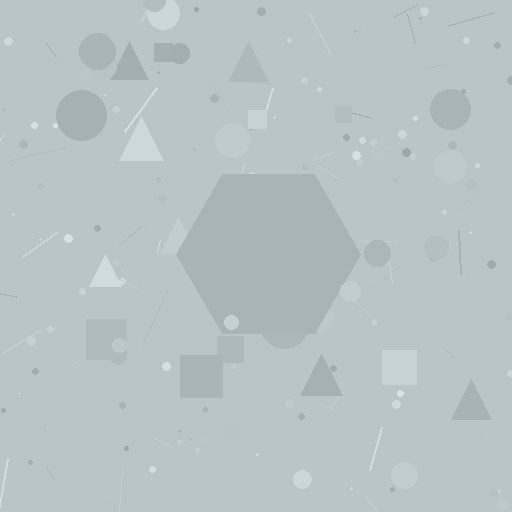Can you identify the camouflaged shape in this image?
The camouflaged shape is a hexagon.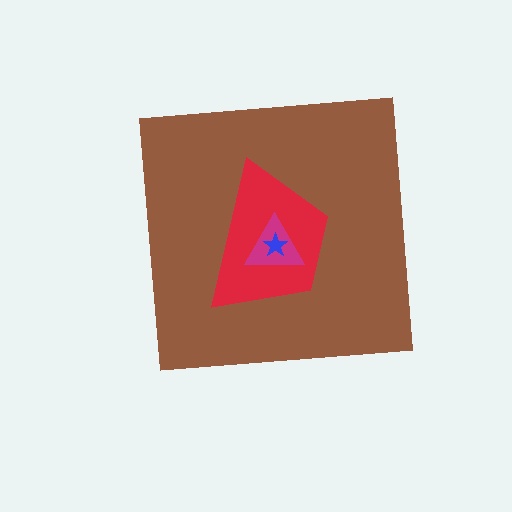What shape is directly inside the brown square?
The red trapezoid.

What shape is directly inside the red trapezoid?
The magenta triangle.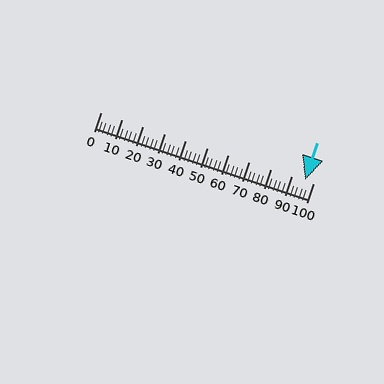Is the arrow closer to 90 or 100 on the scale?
The arrow is closer to 100.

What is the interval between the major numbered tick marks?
The major tick marks are spaced 10 units apart.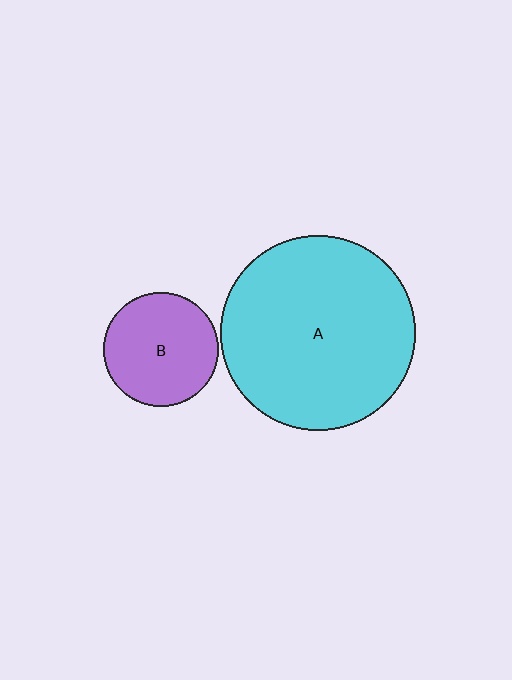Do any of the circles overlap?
No, none of the circles overlap.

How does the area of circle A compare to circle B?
Approximately 2.9 times.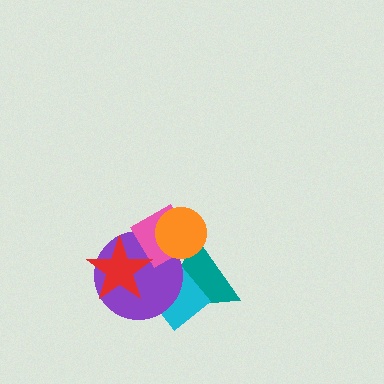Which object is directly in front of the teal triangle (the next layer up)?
The cyan diamond is directly in front of the teal triangle.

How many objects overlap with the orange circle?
3 objects overlap with the orange circle.